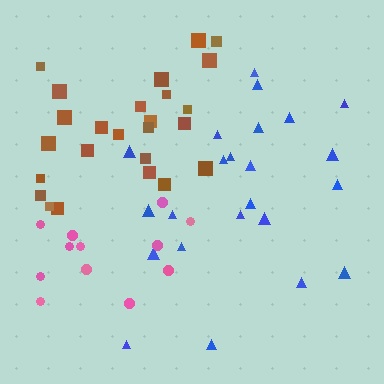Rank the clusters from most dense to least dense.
pink, brown, blue.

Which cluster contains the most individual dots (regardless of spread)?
Brown (25).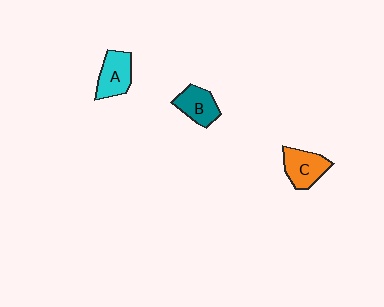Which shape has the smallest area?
Shape B (teal).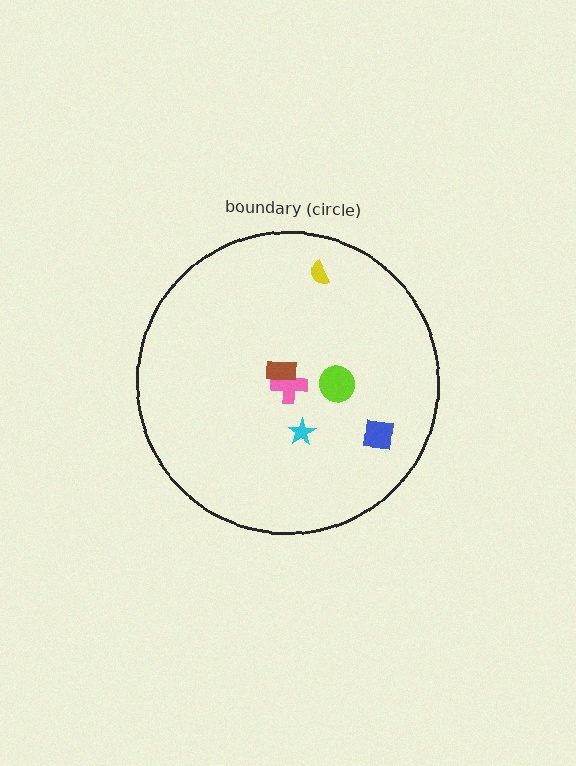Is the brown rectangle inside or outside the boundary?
Inside.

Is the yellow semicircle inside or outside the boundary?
Inside.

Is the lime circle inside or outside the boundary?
Inside.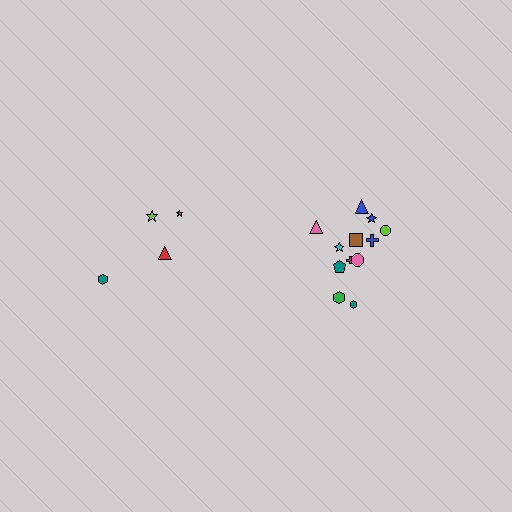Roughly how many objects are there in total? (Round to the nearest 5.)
Roughly 15 objects in total.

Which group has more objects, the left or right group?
The right group.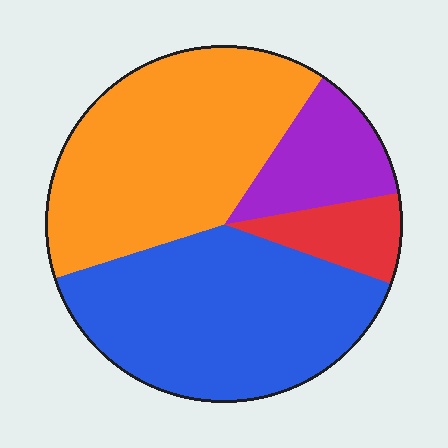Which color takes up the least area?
Red, at roughly 10%.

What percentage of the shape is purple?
Purple covers about 15% of the shape.